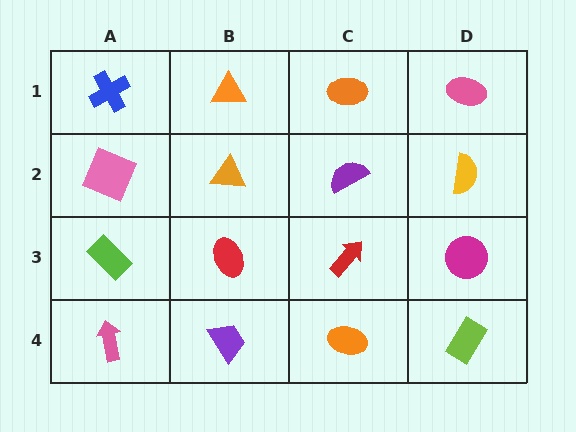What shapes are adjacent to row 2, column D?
A pink ellipse (row 1, column D), a magenta circle (row 3, column D), a purple semicircle (row 2, column C).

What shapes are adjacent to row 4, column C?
A red arrow (row 3, column C), a purple trapezoid (row 4, column B), a lime rectangle (row 4, column D).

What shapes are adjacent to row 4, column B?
A red ellipse (row 3, column B), a pink arrow (row 4, column A), an orange ellipse (row 4, column C).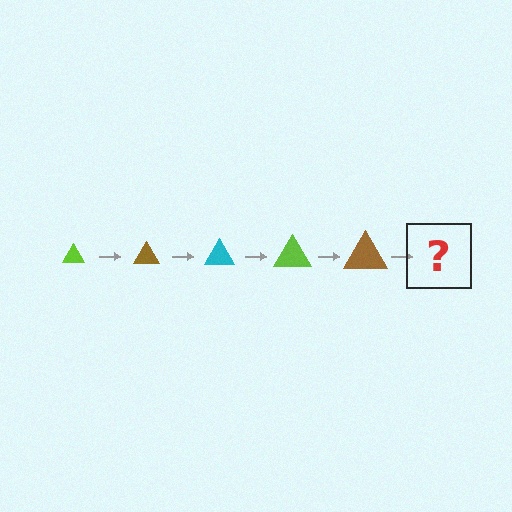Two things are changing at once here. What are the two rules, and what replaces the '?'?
The two rules are that the triangle grows larger each step and the color cycles through lime, brown, and cyan. The '?' should be a cyan triangle, larger than the previous one.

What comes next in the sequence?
The next element should be a cyan triangle, larger than the previous one.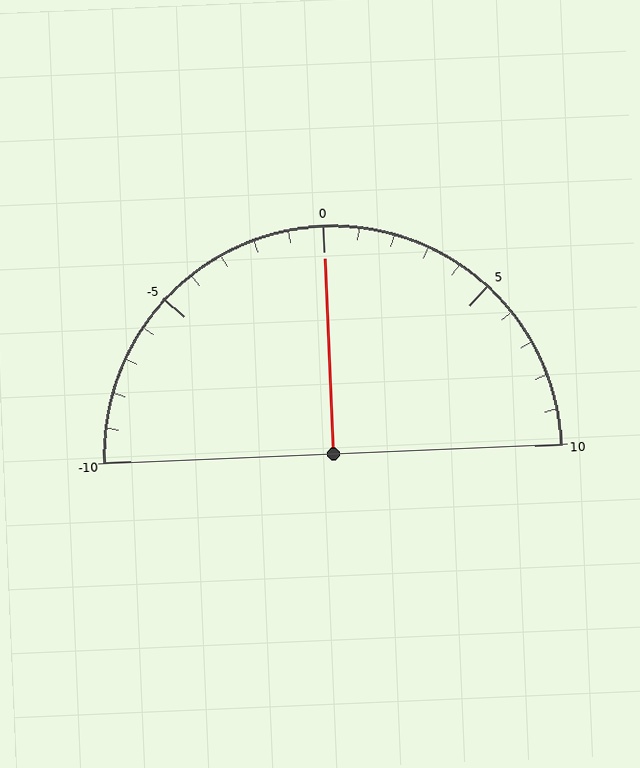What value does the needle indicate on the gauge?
The needle indicates approximately 0.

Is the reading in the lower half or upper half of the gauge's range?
The reading is in the upper half of the range (-10 to 10).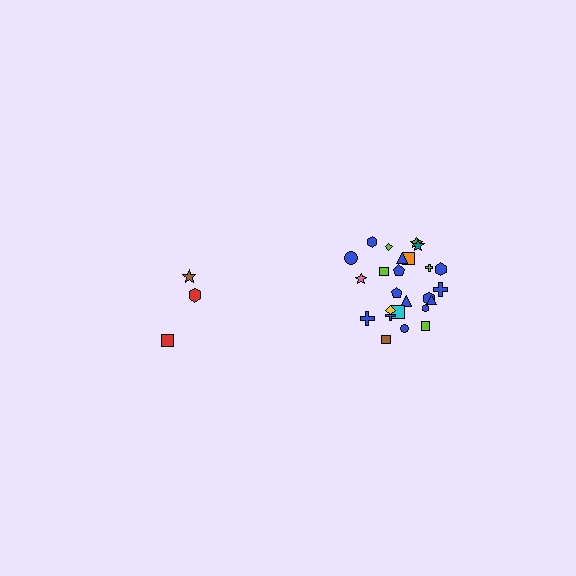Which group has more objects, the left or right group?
The right group.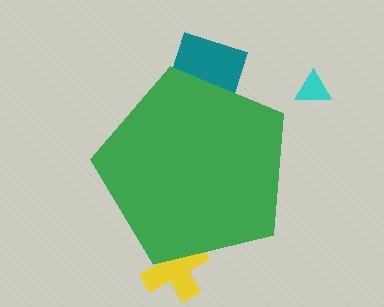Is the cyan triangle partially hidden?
No, the cyan triangle is fully visible.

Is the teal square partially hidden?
Yes, the teal square is partially hidden behind the green pentagon.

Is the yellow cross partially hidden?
Yes, the yellow cross is partially hidden behind the green pentagon.